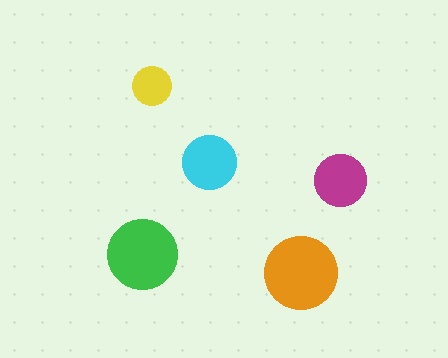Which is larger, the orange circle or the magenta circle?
The orange one.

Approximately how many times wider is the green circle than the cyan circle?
About 1.5 times wider.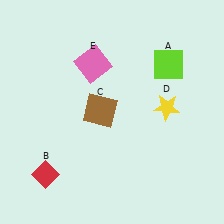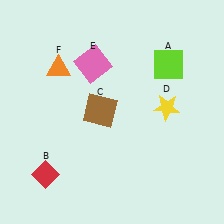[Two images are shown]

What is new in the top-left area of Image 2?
An orange triangle (F) was added in the top-left area of Image 2.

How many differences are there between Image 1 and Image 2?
There is 1 difference between the two images.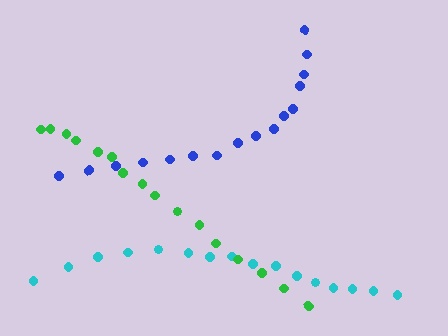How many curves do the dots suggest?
There are 3 distinct paths.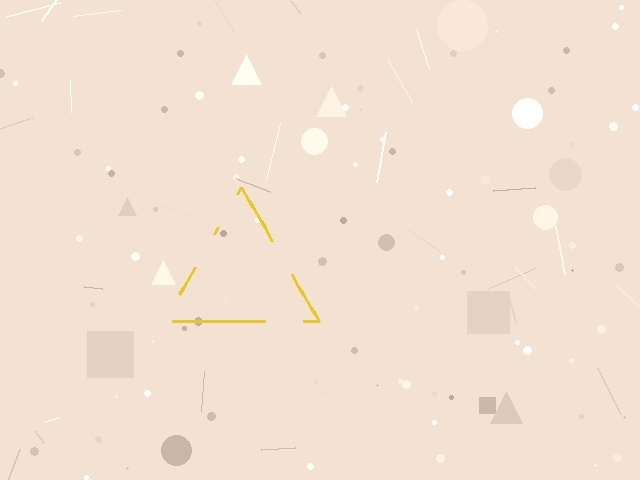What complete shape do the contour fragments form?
The contour fragments form a triangle.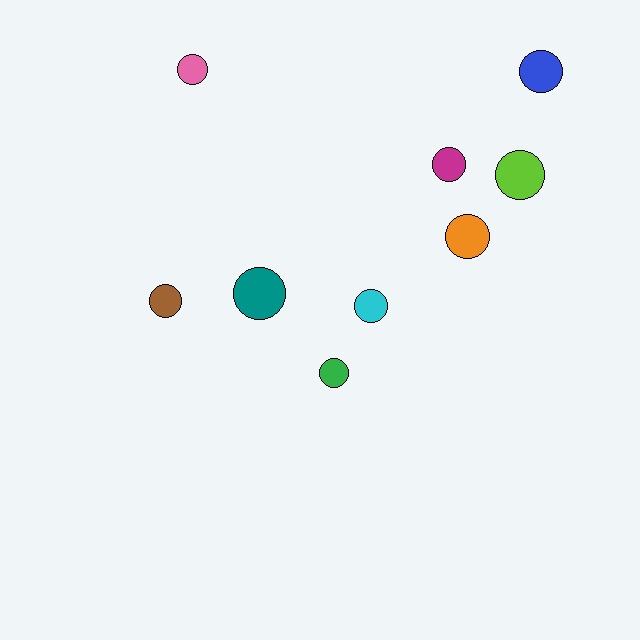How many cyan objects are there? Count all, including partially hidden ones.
There is 1 cyan object.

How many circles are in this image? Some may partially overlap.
There are 9 circles.